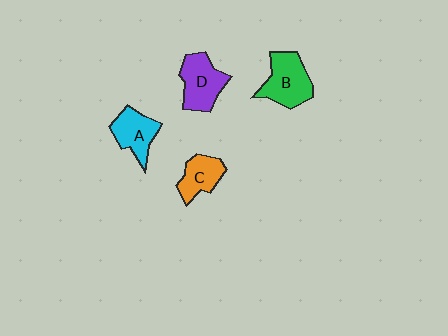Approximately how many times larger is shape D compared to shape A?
Approximately 1.2 times.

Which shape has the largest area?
Shape B (green).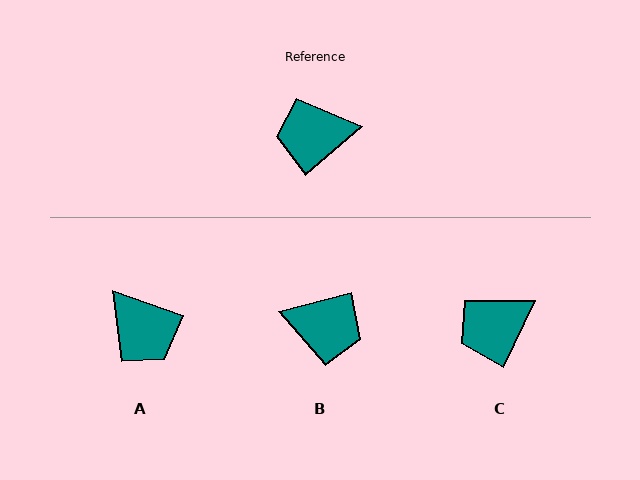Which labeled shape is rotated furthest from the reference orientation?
B, about 155 degrees away.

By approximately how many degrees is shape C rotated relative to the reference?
Approximately 24 degrees counter-clockwise.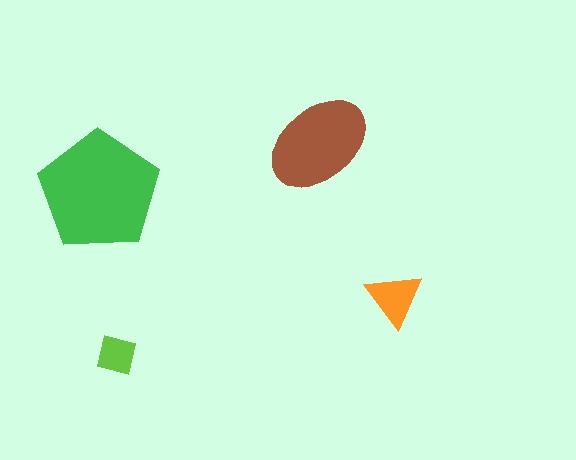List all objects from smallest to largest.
The lime square, the orange triangle, the brown ellipse, the green pentagon.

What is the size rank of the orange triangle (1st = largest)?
3rd.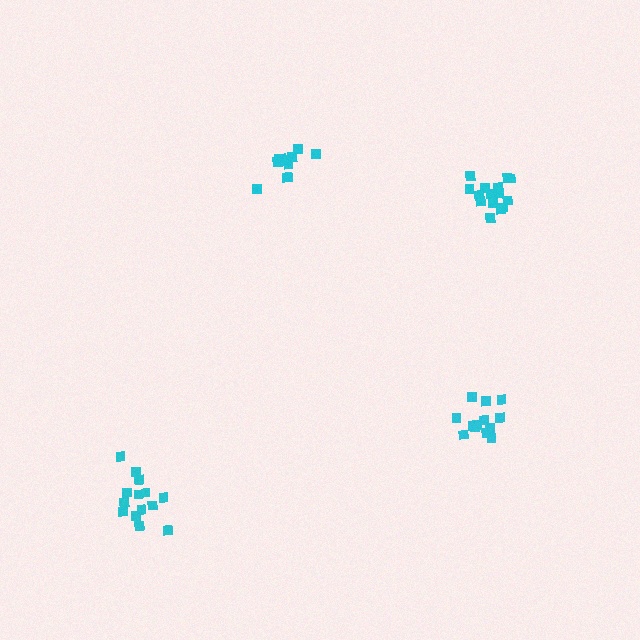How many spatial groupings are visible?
There are 4 spatial groupings.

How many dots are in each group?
Group 1: 15 dots, Group 2: 11 dots, Group 3: 13 dots, Group 4: 14 dots (53 total).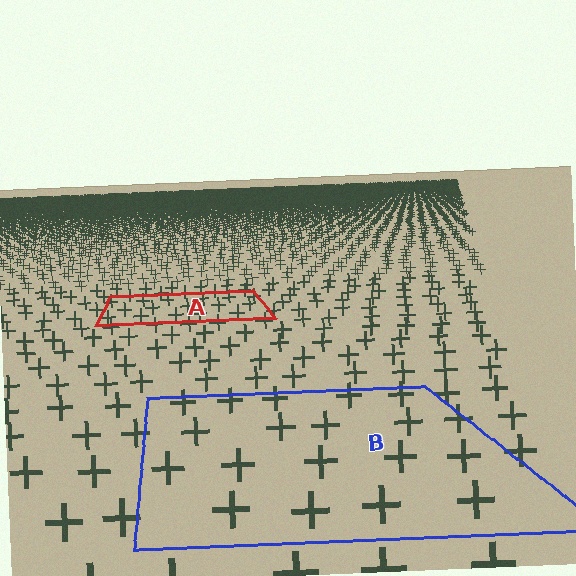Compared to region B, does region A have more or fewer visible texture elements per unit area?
Region A has more texture elements per unit area — they are packed more densely because it is farther away.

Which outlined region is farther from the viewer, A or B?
Region A is farther from the viewer — the texture elements inside it appear smaller and more densely packed.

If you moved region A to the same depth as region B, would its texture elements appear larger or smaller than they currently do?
They would appear larger. At a closer depth, the same texture elements are projected at a bigger on-screen size.